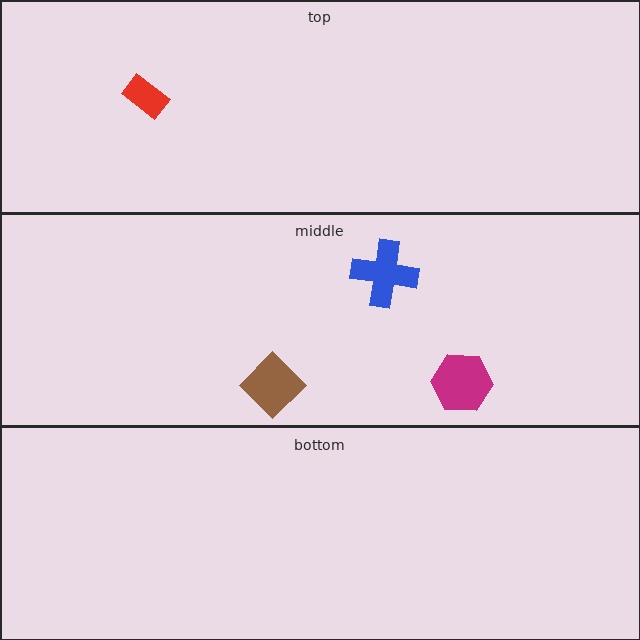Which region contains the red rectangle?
The top region.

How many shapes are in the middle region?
3.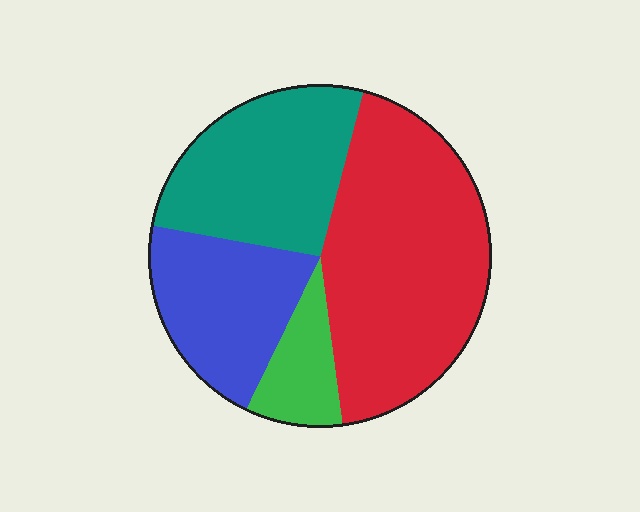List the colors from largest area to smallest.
From largest to smallest: red, teal, blue, green.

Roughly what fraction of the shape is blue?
Blue covers roughly 20% of the shape.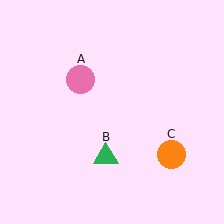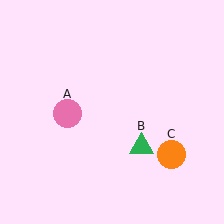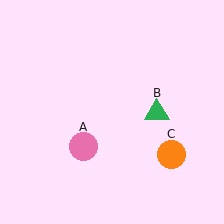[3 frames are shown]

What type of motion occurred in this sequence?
The pink circle (object A), green triangle (object B) rotated counterclockwise around the center of the scene.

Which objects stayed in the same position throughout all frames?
Orange circle (object C) remained stationary.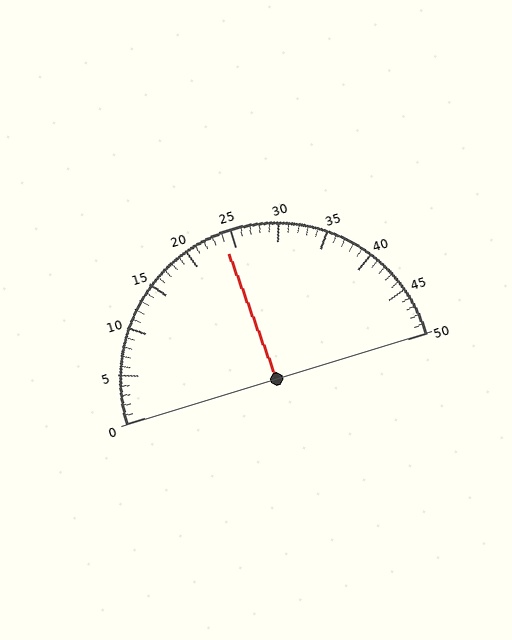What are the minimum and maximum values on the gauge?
The gauge ranges from 0 to 50.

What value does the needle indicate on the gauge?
The needle indicates approximately 24.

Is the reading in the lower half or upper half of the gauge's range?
The reading is in the lower half of the range (0 to 50).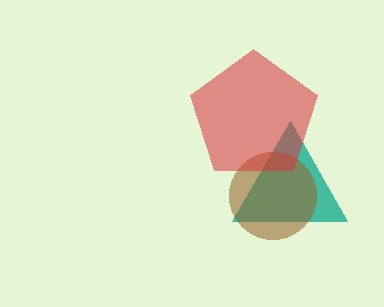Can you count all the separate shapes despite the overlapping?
Yes, there are 3 separate shapes.